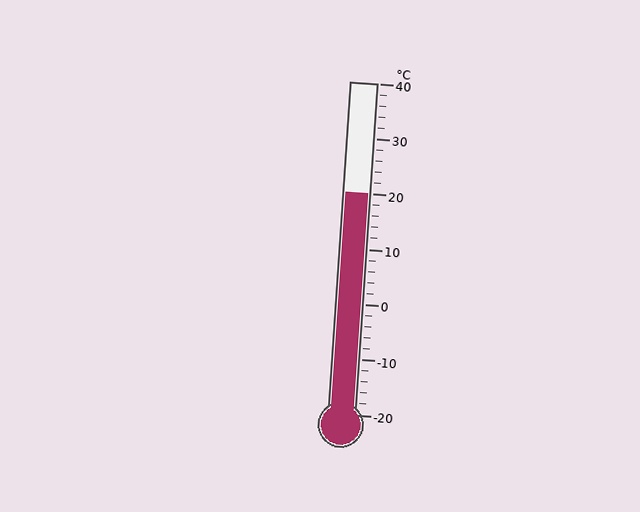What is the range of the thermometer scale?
The thermometer scale ranges from -20°C to 40°C.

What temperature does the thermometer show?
The thermometer shows approximately 20°C.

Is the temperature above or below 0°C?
The temperature is above 0°C.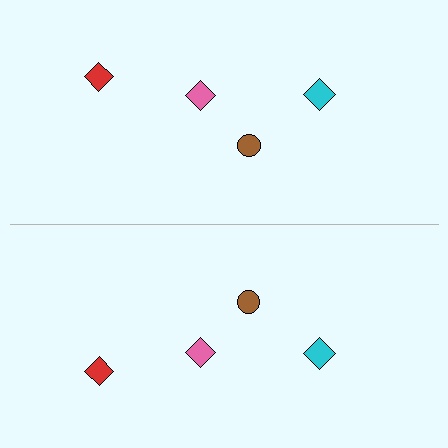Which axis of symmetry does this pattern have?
The pattern has a horizontal axis of symmetry running through the center of the image.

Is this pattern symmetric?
Yes, this pattern has bilateral (reflection) symmetry.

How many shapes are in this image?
There are 8 shapes in this image.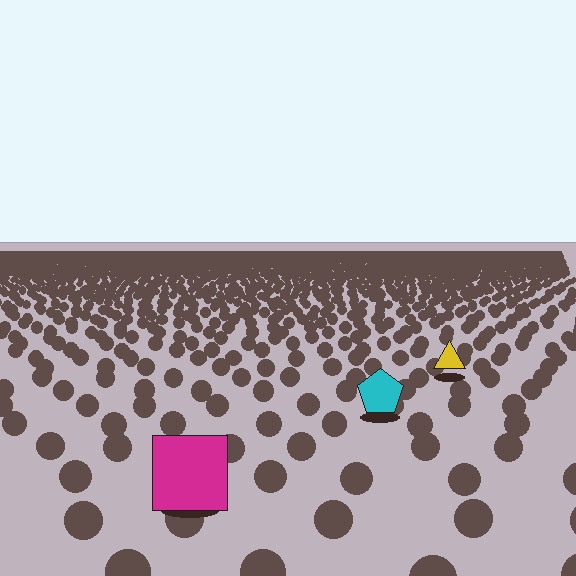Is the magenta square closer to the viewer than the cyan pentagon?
Yes. The magenta square is closer — you can tell from the texture gradient: the ground texture is coarser near it.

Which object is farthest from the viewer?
The yellow triangle is farthest from the viewer. It appears smaller and the ground texture around it is denser.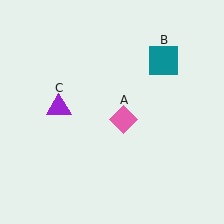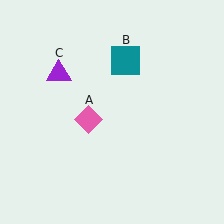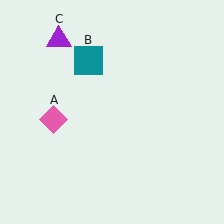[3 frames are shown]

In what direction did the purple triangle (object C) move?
The purple triangle (object C) moved up.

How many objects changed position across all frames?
3 objects changed position: pink diamond (object A), teal square (object B), purple triangle (object C).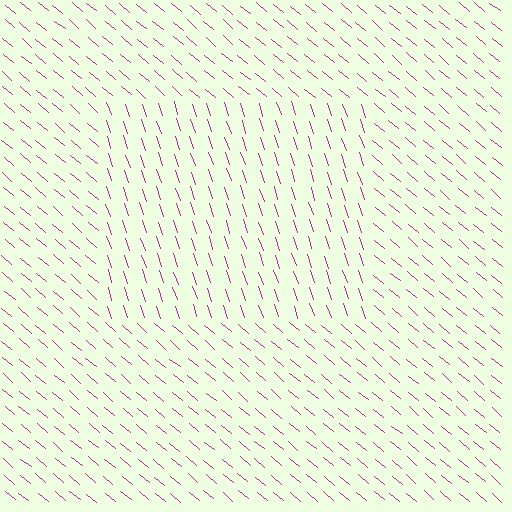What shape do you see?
I see a rectangle.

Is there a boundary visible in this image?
Yes, there is a texture boundary formed by a change in line orientation.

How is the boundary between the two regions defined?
The boundary is defined purely by a change in line orientation (approximately 31 degrees difference). All lines are the same color and thickness.